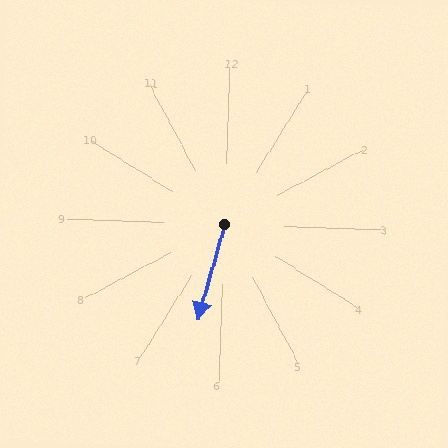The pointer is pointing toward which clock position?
Roughly 6 o'clock.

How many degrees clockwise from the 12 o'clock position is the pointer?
Approximately 194 degrees.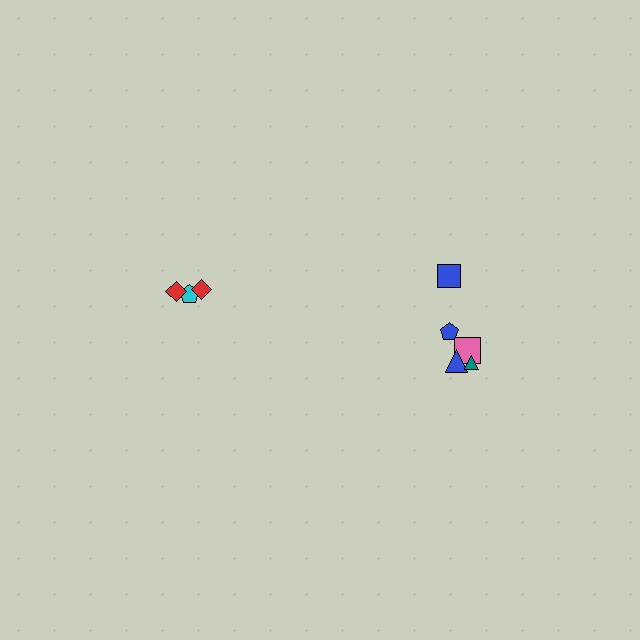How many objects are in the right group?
There are 5 objects.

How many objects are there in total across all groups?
There are 8 objects.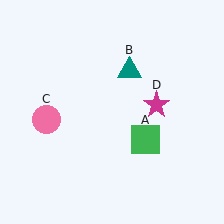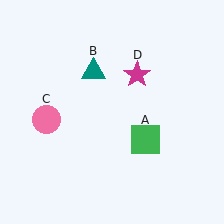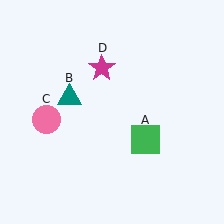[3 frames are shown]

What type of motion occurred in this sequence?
The teal triangle (object B), magenta star (object D) rotated counterclockwise around the center of the scene.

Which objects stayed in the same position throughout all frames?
Green square (object A) and pink circle (object C) remained stationary.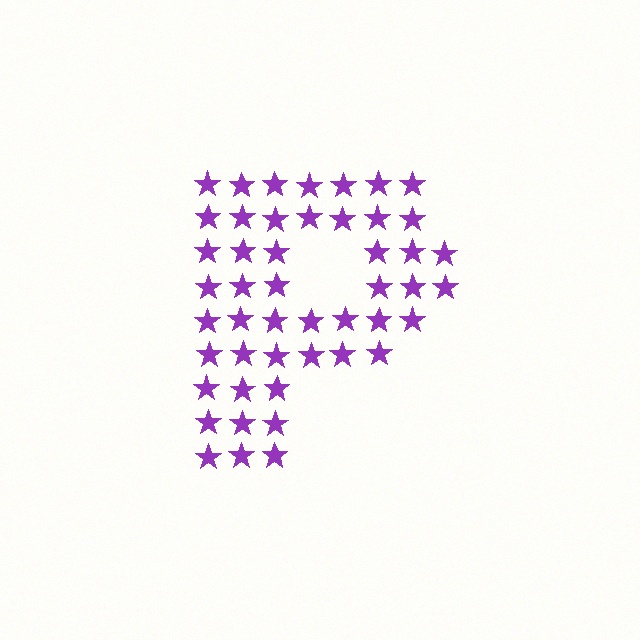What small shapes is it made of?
It is made of small stars.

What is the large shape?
The large shape is the letter P.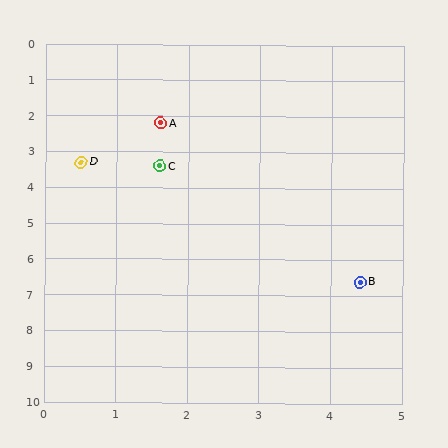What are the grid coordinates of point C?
Point C is at approximately (1.6, 3.4).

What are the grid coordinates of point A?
Point A is at approximately (1.6, 2.2).